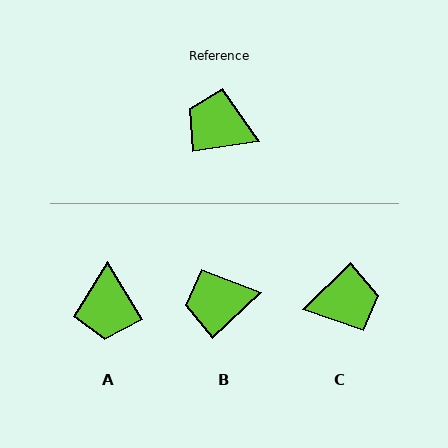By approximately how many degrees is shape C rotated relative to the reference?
Approximately 145 degrees clockwise.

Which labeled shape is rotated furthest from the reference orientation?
C, about 145 degrees away.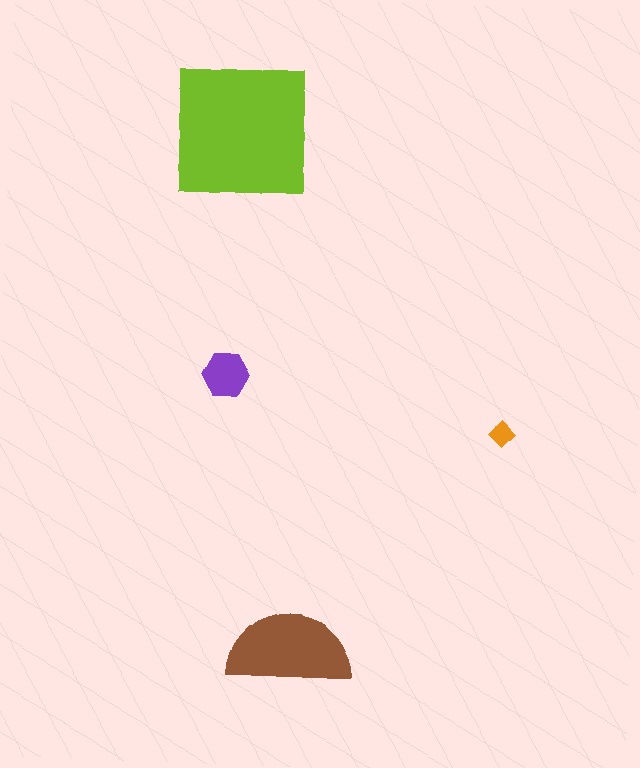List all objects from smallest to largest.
The orange diamond, the purple hexagon, the brown semicircle, the lime square.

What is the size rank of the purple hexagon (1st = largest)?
3rd.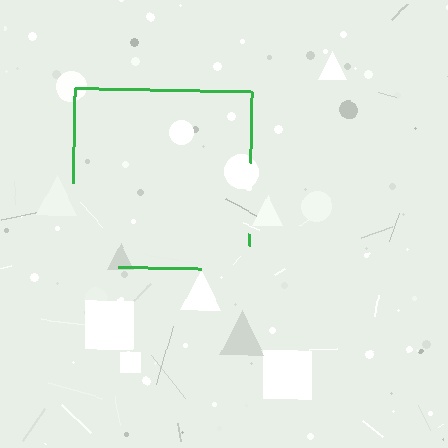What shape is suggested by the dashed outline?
The dashed outline suggests a square.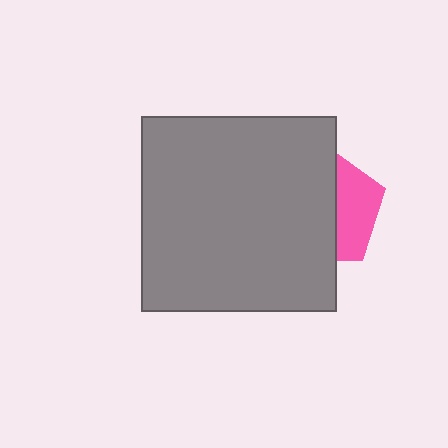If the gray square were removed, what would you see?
You would see the complete pink pentagon.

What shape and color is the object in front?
The object in front is a gray square.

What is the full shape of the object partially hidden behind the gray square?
The partially hidden object is a pink pentagon.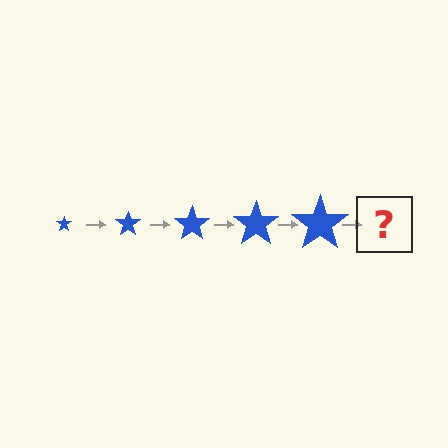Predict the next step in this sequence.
The next step is a blue star, larger than the previous one.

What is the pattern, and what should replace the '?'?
The pattern is that the star gets progressively larger each step. The '?' should be a blue star, larger than the previous one.